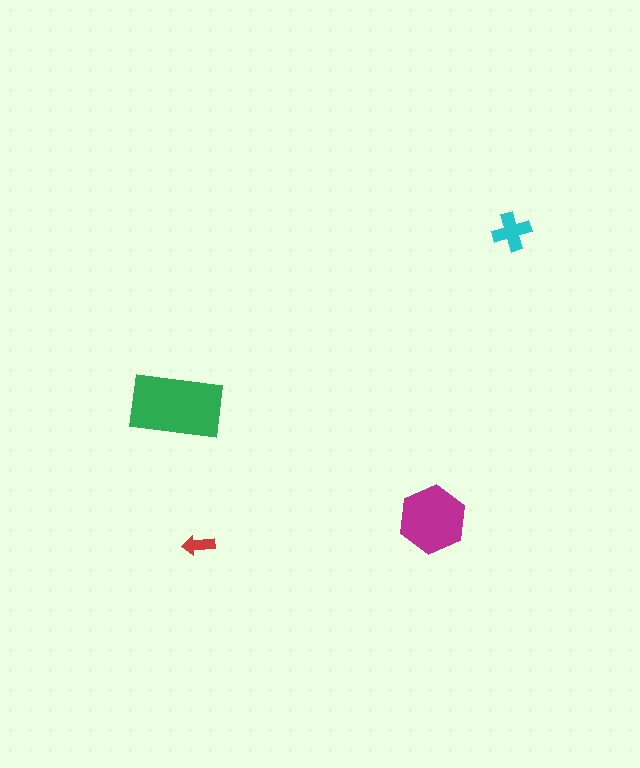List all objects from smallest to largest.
The red arrow, the cyan cross, the magenta hexagon, the green rectangle.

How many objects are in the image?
There are 4 objects in the image.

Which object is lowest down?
The red arrow is bottommost.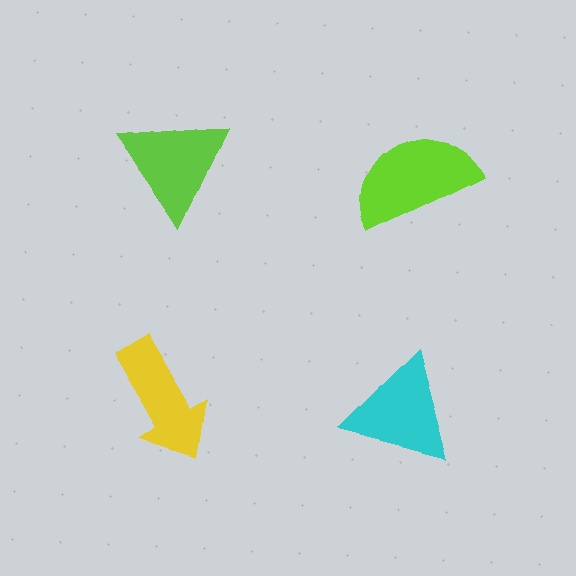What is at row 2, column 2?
A cyan triangle.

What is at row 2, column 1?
A yellow arrow.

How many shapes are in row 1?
2 shapes.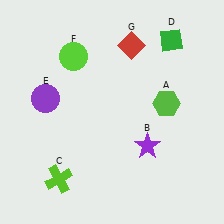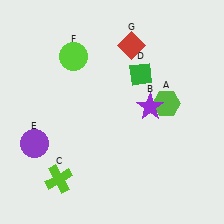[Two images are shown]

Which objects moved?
The objects that moved are: the purple star (B), the green diamond (D), the purple circle (E).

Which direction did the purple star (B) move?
The purple star (B) moved up.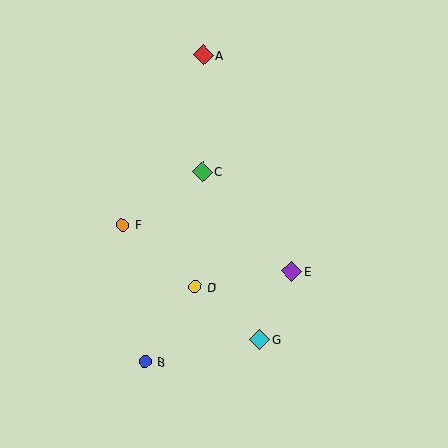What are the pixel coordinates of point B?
Point B is at (145, 362).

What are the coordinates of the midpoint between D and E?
The midpoint between D and E is at (243, 279).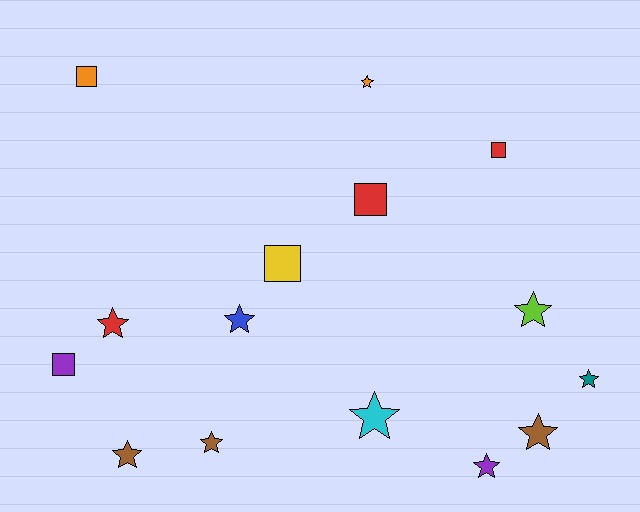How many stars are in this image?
There are 10 stars.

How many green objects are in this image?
There are no green objects.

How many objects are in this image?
There are 15 objects.